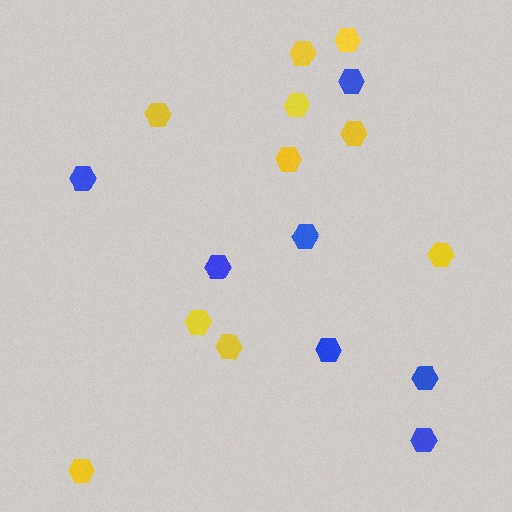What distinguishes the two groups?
There are 2 groups: one group of yellow hexagons (10) and one group of blue hexagons (7).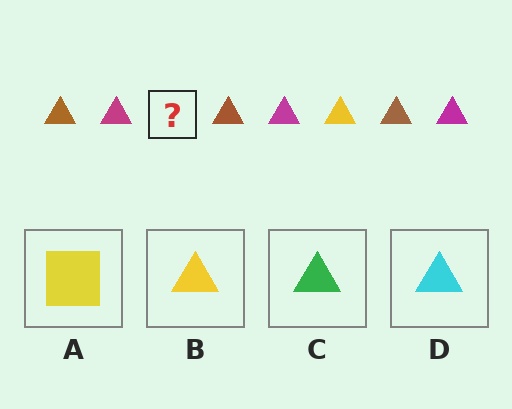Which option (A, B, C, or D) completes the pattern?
B.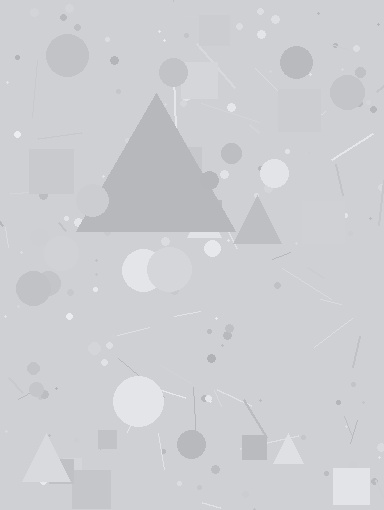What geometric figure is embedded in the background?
A triangle is embedded in the background.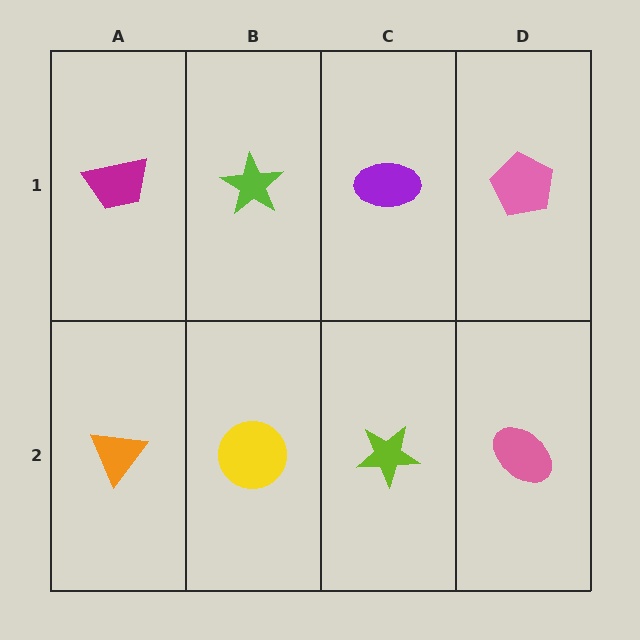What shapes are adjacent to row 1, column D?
A pink ellipse (row 2, column D), a purple ellipse (row 1, column C).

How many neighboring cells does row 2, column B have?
3.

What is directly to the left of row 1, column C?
A lime star.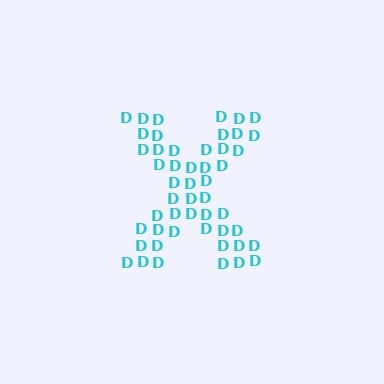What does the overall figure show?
The overall figure shows the letter X.